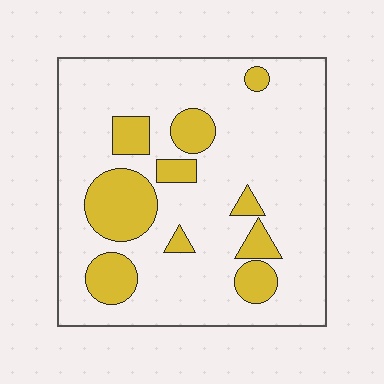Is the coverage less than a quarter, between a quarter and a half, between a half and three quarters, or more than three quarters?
Less than a quarter.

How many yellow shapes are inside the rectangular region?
10.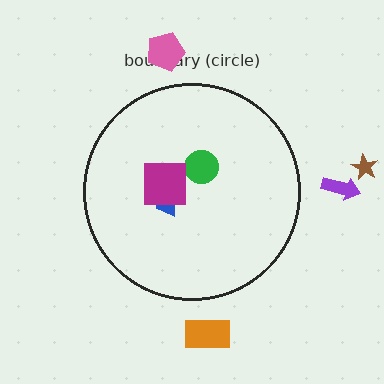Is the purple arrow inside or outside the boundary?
Outside.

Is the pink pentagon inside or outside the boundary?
Outside.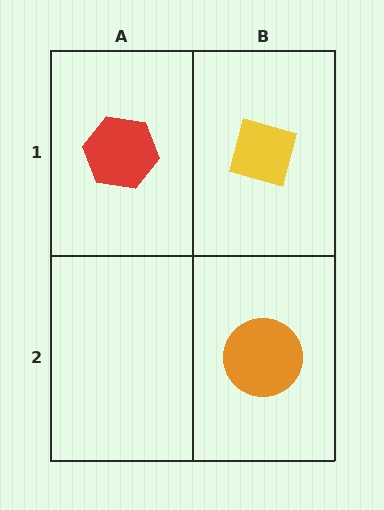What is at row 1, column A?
A red hexagon.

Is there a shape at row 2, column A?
No, that cell is empty.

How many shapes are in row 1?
2 shapes.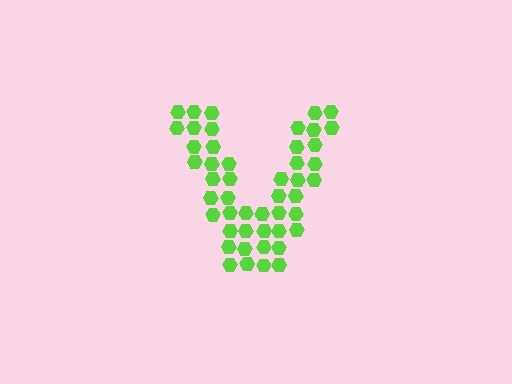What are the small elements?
The small elements are hexagons.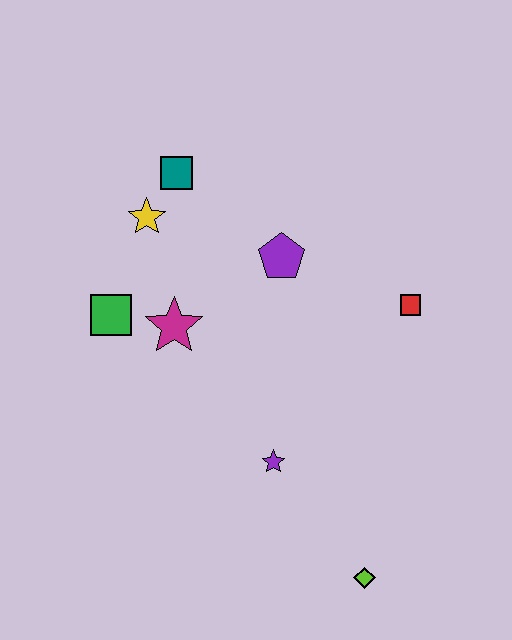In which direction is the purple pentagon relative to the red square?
The purple pentagon is to the left of the red square.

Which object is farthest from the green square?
The lime diamond is farthest from the green square.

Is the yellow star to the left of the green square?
No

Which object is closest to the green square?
The magenta star is closest to the green square.